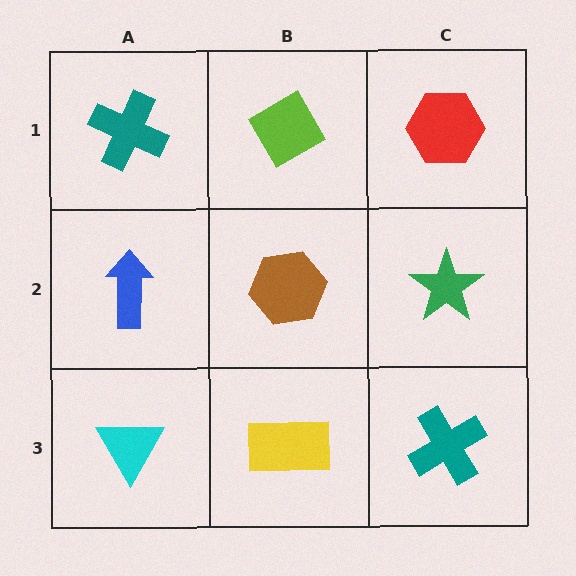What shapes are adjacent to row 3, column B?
A brown hexagon (row 2, column B), a cyan triangle (row 3, column A), a teal cross (row 3, column C).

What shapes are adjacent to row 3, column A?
A blue arrow (row 2, column A), a yellow rectangle (row 3, column B).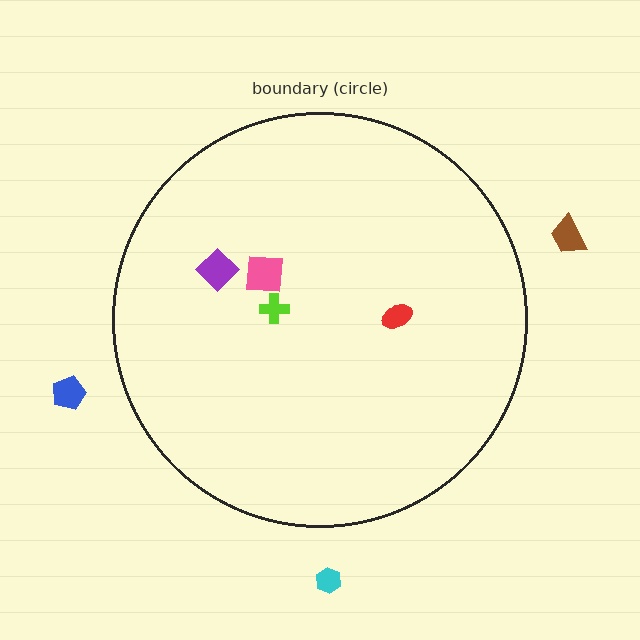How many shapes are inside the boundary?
4 inside, 3 outside.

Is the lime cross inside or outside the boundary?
Inside.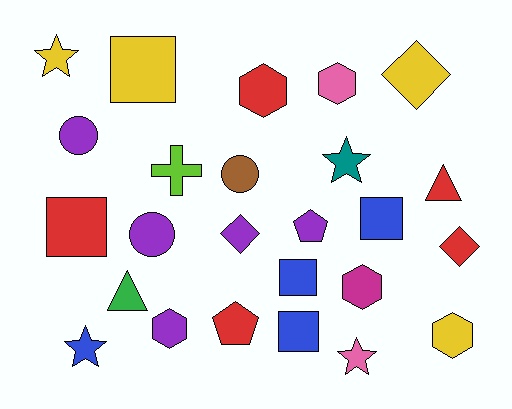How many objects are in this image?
There are 25 objects.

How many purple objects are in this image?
There are 5 purple objects.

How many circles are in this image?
There are 3 circles.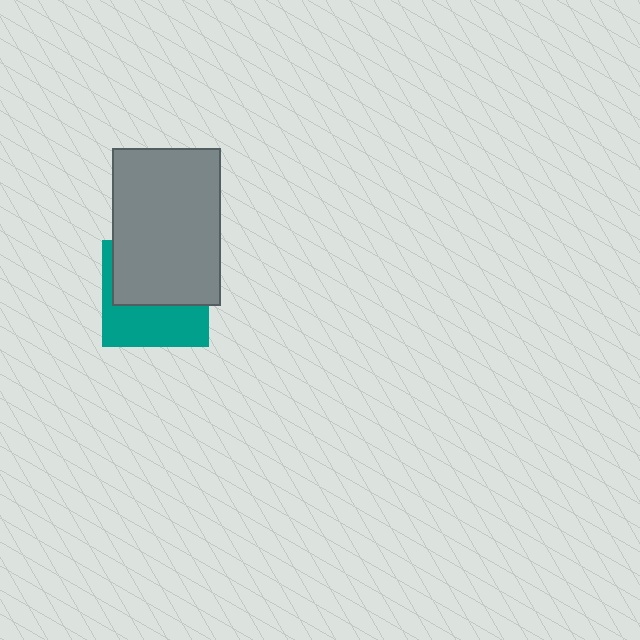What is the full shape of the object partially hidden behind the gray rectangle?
The partially hidden object is a teal square.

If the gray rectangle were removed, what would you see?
You would see the complete teal square.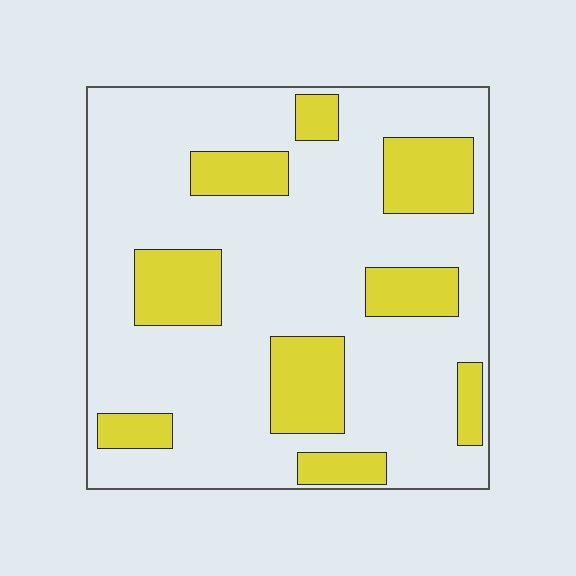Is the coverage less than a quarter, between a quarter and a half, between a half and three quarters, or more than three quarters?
Less than a quarter.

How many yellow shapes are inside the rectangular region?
9.